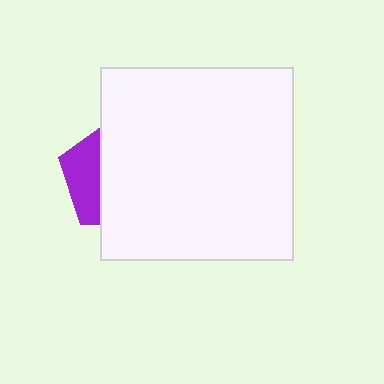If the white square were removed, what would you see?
You would see the complete purple pentagon.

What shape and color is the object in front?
The object in front is a white square.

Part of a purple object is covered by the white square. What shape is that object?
It is a pentagon.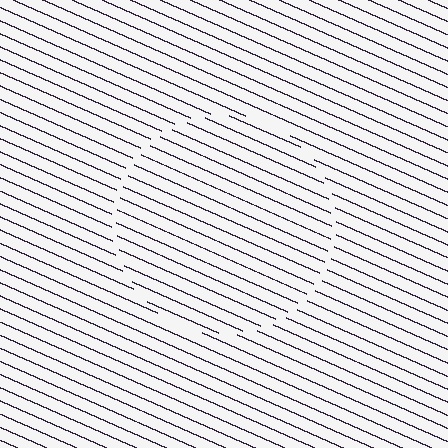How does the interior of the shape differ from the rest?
The interior of the shape contains the same grating, shifted by half a period — the contour is defined by the phase discontinuity where line-ends from the inner and outer gratings abut.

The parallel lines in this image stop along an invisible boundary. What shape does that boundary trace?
An illusory circle. The interior of the shape contains the same grating, shifted by half a period — the contour is defined by the phase discontinuity where line-ends from the inner and outer gratings abut.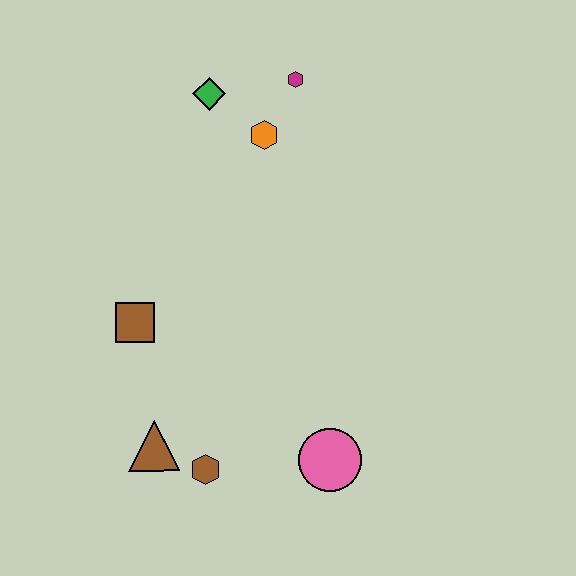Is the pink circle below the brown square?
Yes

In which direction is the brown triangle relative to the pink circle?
The brown triangle is to the left of the pink circle.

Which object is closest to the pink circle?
The brown hexagon is closest to the pink circle.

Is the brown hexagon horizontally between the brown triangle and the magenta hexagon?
Yes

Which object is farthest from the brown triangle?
The magenta hexagon is farthest from the brown triangle.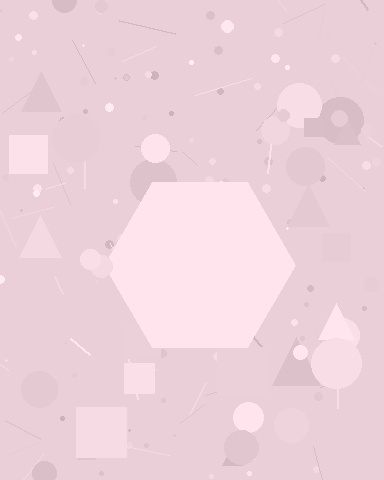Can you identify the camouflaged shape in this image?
The camouflaged shape is a hexagon.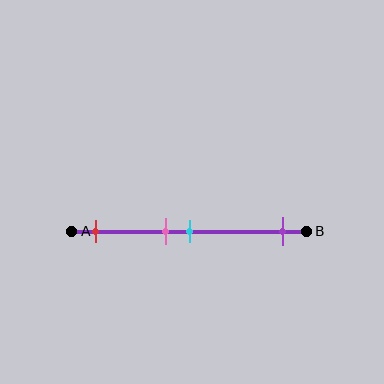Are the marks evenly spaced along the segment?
No, the marks are not evenly spaced.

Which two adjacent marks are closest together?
The pink and cyan marks are the closest adjacent pair.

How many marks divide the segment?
There are 4 marks dividing the segment.